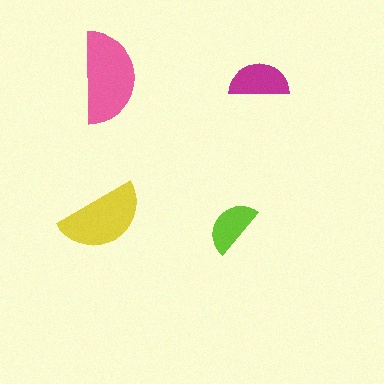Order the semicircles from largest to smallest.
the pink one, the yellow one, the magenta one, the lime one.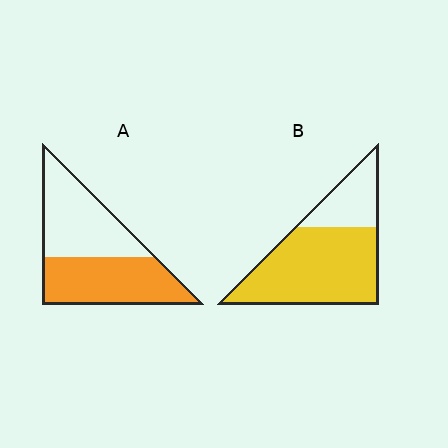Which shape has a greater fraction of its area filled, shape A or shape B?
Shape B.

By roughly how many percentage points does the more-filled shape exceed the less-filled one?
By roughly 25 percentage points (B over A).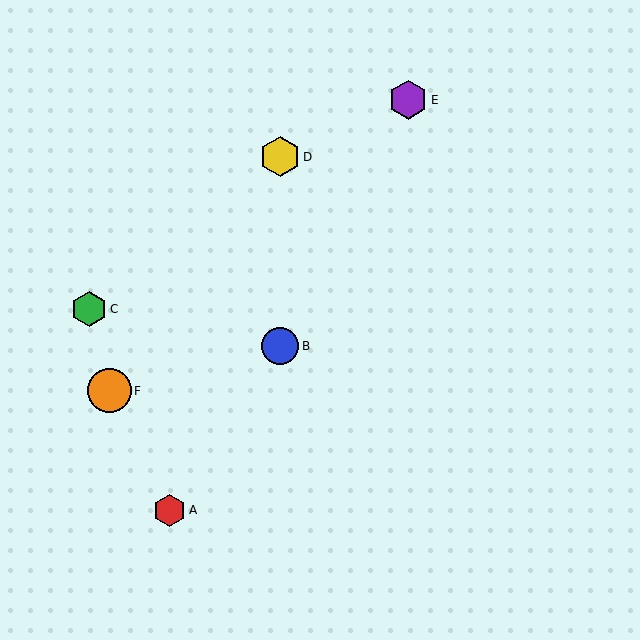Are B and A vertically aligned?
No, B is at x≈280 and A is at x≈169.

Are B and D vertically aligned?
Yes, both are at x≈280.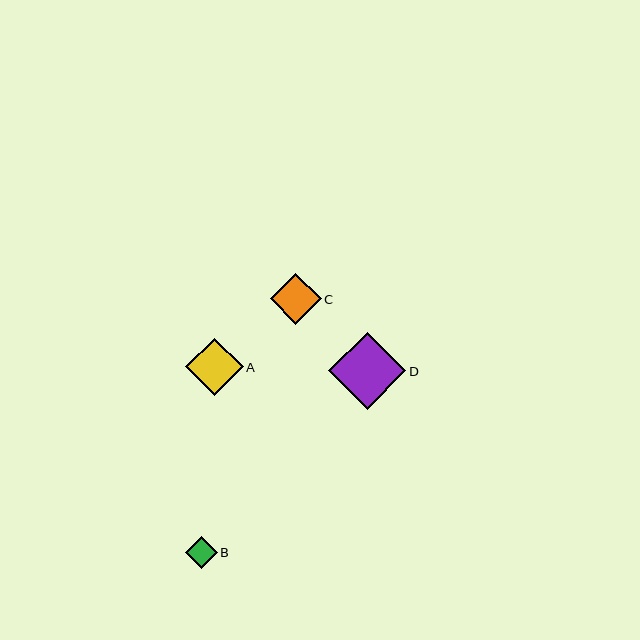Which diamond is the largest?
Diamond D is the largest with a size of approximately 77 pixels.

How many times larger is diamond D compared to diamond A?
Diamond D is approximately 1.3 times the size of diamond A.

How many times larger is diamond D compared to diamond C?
Diamond D is approximately 1.5 times the size of diamond C.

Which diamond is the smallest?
Diamond B is the smallest with a size of approximately 32 pixels.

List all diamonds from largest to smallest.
From largest to smallest: D, A, C, B.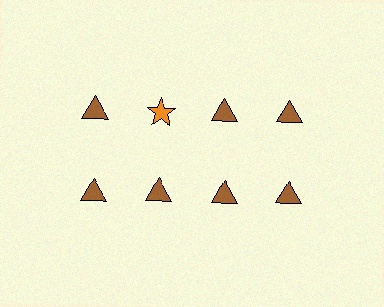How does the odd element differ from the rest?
It differs in both color (orange instead of brown) and shape (star instead of triangle).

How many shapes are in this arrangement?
There are 8 shapes arranged in a grid pattern.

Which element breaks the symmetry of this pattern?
The orange star in the top row, second from left column breaks the symmetry. All other shapes are brown triangles.